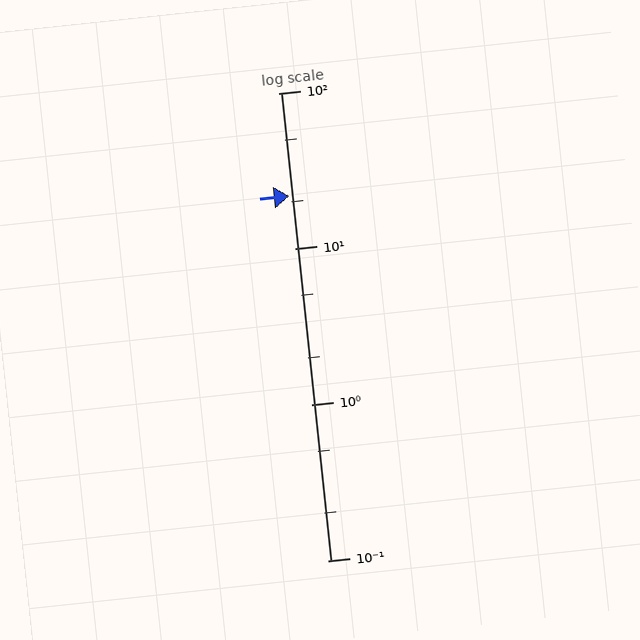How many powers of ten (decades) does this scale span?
The scale spans 3 decades, from 0.1 to 100.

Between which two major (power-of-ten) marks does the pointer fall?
The pointer is between 10 and 100.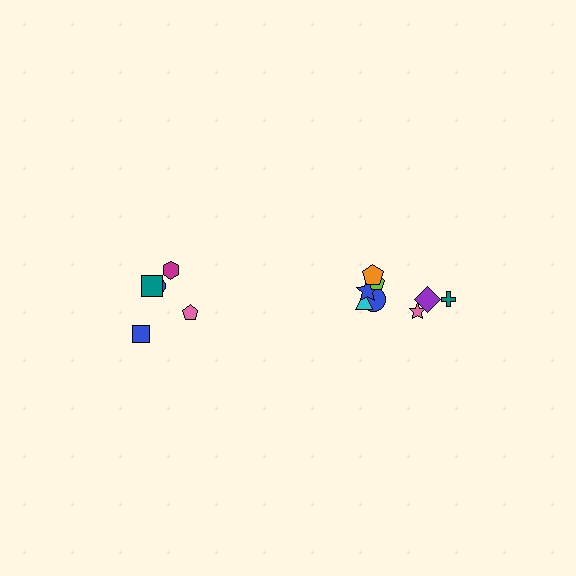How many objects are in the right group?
There are 8 objects.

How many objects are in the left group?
There are 5 objects.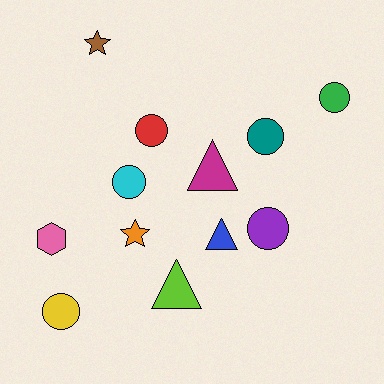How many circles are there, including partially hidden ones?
There are 6 circles.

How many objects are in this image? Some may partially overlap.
There are 12 objects.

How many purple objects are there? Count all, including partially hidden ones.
There is 1 purple object.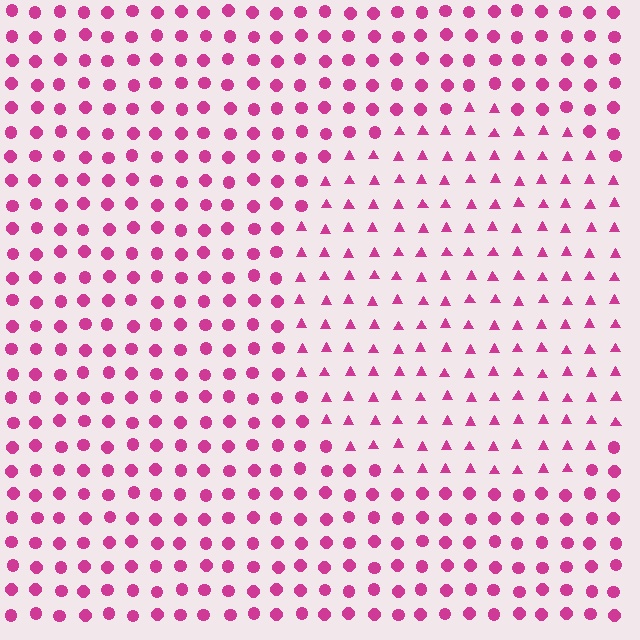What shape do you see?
I see a circle.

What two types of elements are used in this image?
The image uses triangles inside the circle region and circles outside it.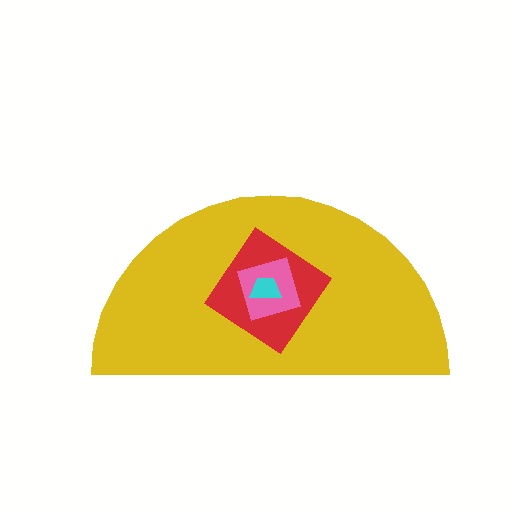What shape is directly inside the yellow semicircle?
The red diamond.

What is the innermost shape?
The cyan trapezoid.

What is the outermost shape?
The yellow semicircle.